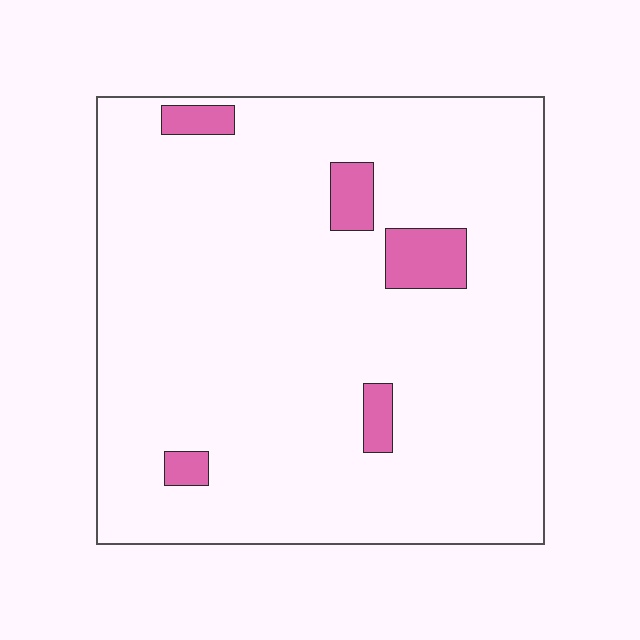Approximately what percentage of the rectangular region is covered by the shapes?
Approximately 5%.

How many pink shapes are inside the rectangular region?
5.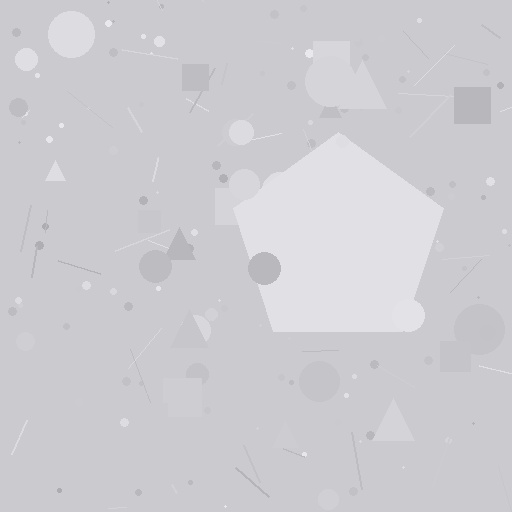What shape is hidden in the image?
A pentagon is hidden in the image.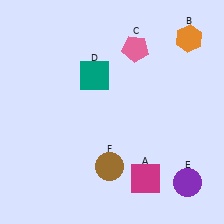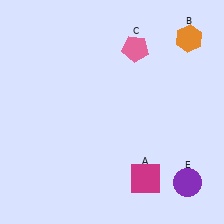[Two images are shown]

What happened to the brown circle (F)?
The brown circle (F) was removed in Image 2. It was in the bottom-left area of Image 1.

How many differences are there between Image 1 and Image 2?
There are 2 differences between the two images.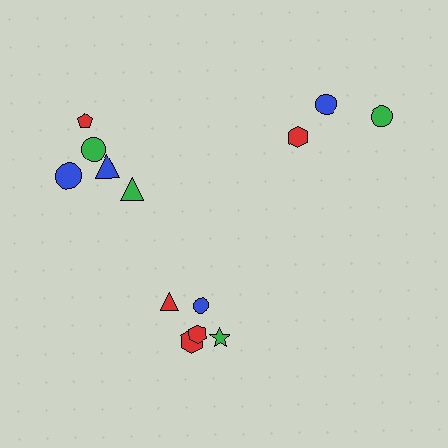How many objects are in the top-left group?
There are 5 objects.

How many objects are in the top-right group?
There are 3 objects.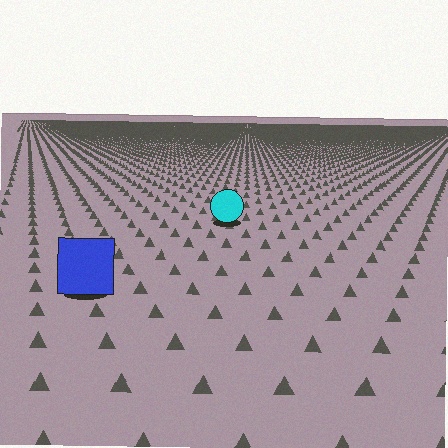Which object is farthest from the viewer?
The cyan circle is farthest from the viewer. It appears smaller and the ground texture around it is denser.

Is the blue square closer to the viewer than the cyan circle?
Yes. The blue square is closer — you can tell from the texture gradient: the ground texture is coarser near it.